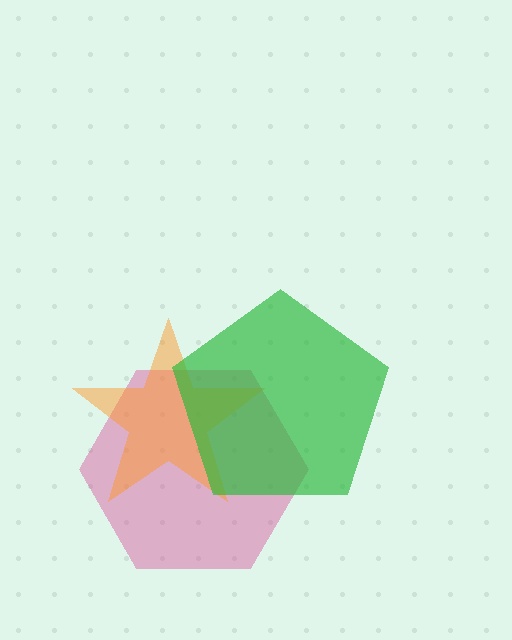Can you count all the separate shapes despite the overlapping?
Yes, there are 3 separate shapes.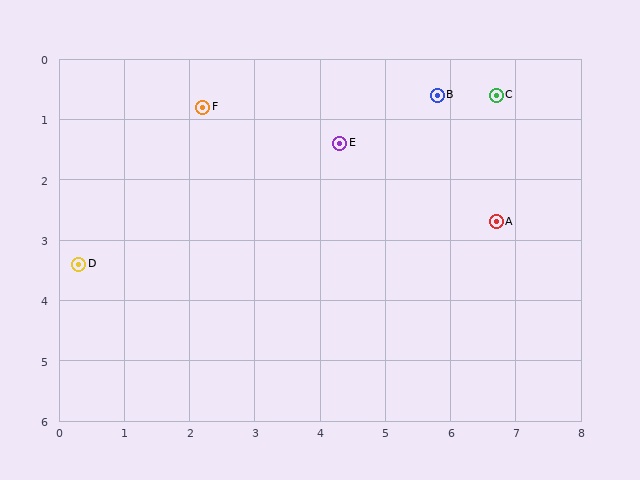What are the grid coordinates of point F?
Point F is at approximately (2.2, 0.8).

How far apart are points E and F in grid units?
Points E and F are about 2.2 grid units apart.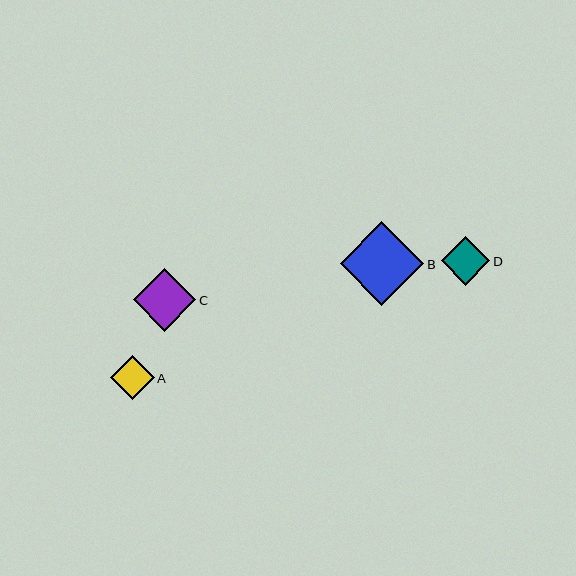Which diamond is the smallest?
Diamond A is the smallest with a size of approximately 44 pixels.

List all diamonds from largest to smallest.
From largest to smallest: B, C, D, A.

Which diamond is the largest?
Diamond B is the largest with a size of approximately 84 pixels.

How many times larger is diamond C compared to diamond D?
Diamond C is approximately 1.3 times the size of diamond D.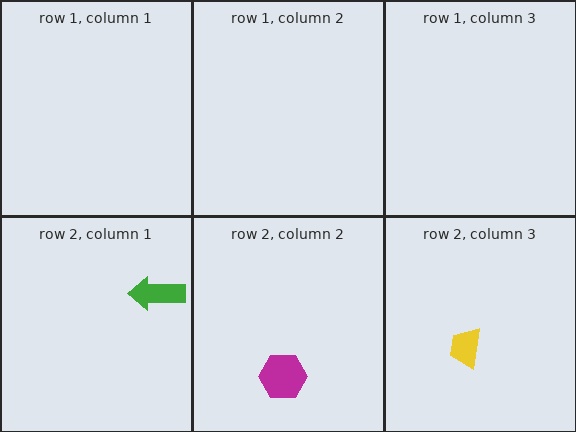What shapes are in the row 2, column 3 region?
The yellow trapezoid.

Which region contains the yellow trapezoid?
The row 2, column 3 region.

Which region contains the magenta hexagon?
The row 2, column 2 region.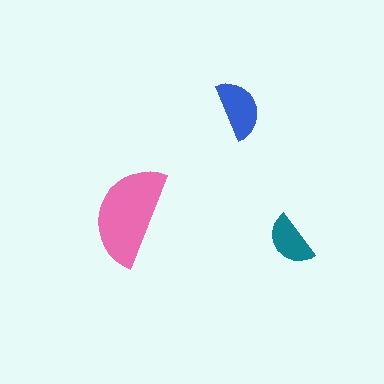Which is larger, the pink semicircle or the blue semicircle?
The pink one.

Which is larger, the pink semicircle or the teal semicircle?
The pink one.